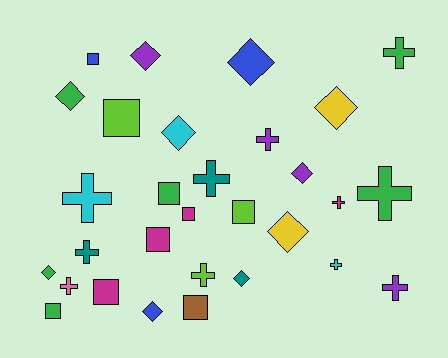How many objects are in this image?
There are 30 objects.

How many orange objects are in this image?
There are no orange objects.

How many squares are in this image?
There are 9 squares.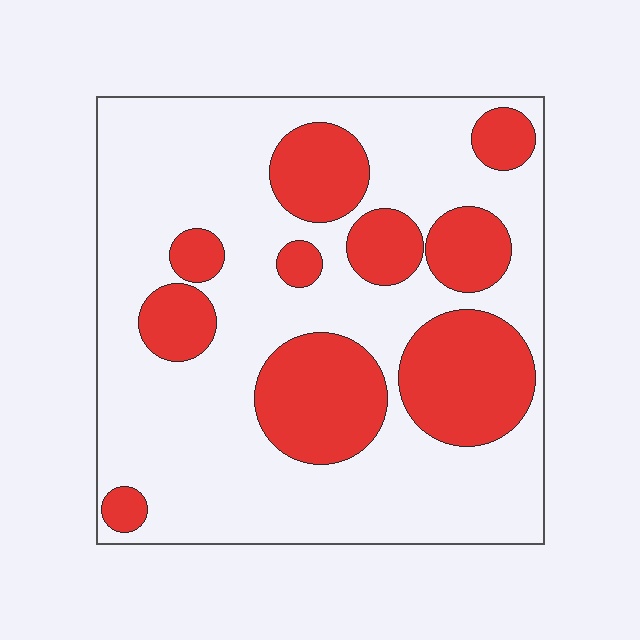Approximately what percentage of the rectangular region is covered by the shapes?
Approximately 30%.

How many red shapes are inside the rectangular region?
10.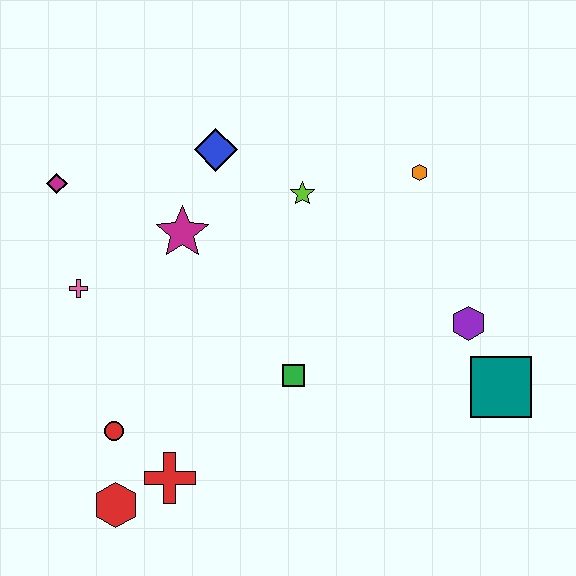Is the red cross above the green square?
No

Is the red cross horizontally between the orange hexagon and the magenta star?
No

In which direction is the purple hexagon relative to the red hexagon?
The purple hexagon is to the right of the red hexagon.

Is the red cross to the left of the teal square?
Yes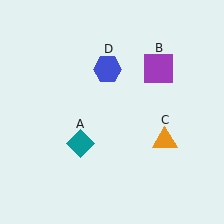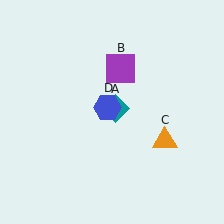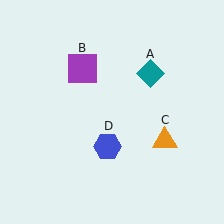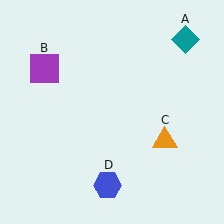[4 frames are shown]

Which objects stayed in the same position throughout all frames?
Orange triangle (object C) remained stationary.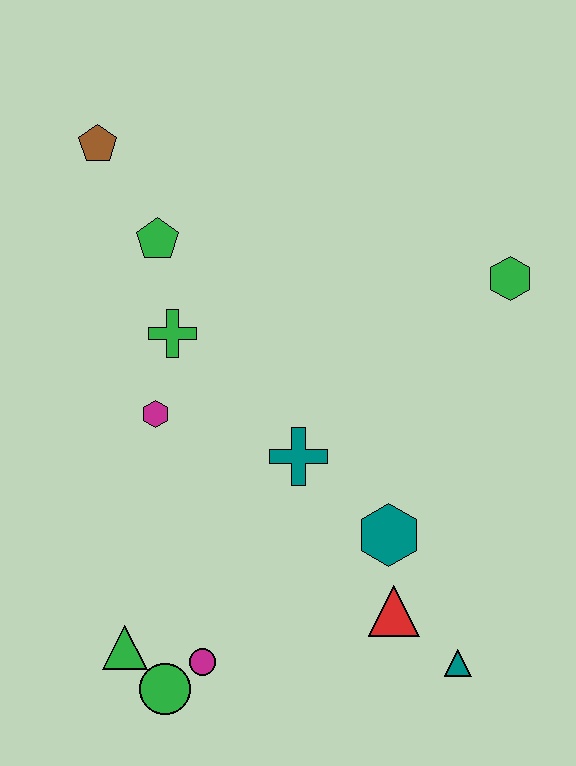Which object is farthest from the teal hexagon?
The brown pentagon is farthest from the teal hexagon.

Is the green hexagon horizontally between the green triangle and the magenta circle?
No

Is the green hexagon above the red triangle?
Yes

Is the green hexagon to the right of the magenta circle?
Yes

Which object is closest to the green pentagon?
The green cross is closest to the green pentagon.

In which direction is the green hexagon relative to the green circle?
The green hexagon is above the green circle.